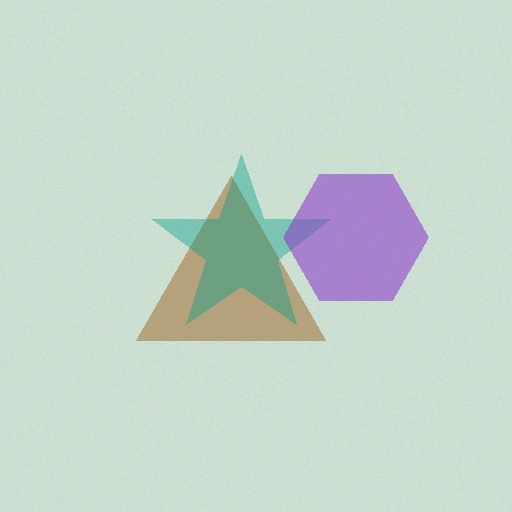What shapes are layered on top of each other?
The layered shapes are: a brown triangle, a teal star, a purple hexagon.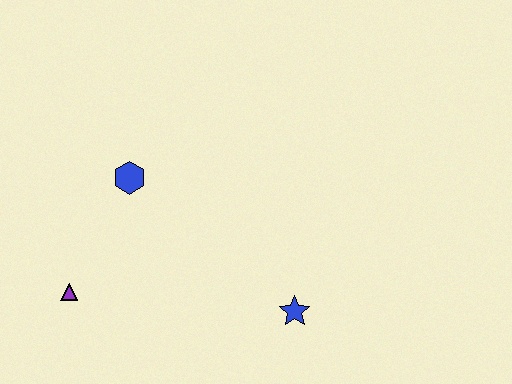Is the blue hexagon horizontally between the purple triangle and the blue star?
Yes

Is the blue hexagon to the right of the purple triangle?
Yes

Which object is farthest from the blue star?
The purple triangle is farthest from the blue star.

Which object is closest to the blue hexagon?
The purple triangle is closest to the blue hexagon.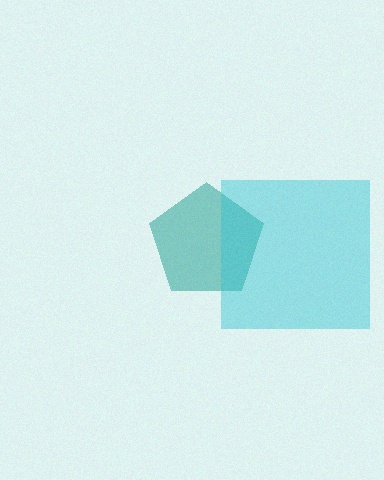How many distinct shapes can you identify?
There are 2 distinct shapes: a teal pentagon, a cyan square.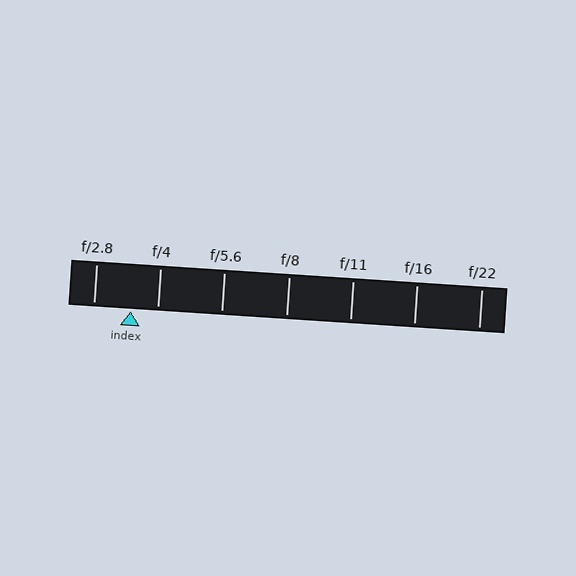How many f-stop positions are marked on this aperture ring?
There are 7 f-stop positions marked.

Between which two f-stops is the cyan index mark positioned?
The index mark is between f/2.8 and f/4.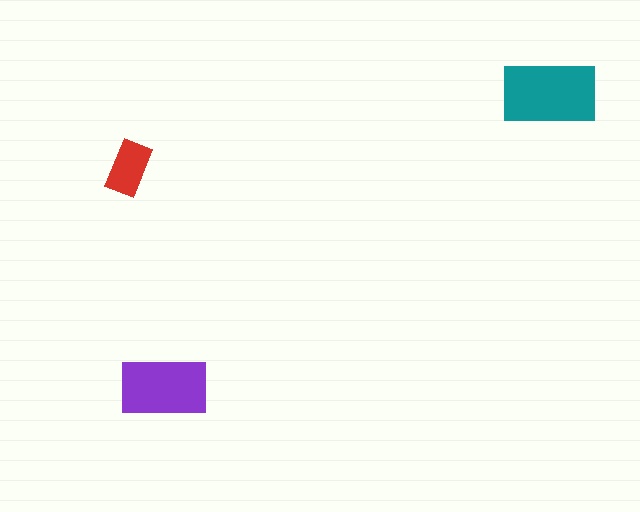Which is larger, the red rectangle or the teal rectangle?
The teal one.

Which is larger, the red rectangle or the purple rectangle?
The purple one.